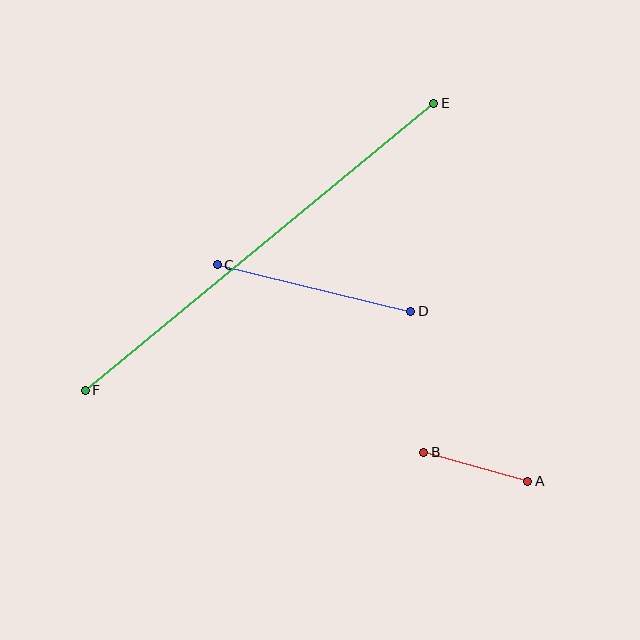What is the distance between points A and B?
The distance is approximately 108 pixels.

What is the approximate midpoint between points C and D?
The midpoint is at approximately (314, 288) pixels.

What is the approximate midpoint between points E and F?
The midpoint is at approximately (259, 247) pixels.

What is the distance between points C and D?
The distance is approximately 199 pixels.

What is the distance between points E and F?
The distance is approximately 451 pixels.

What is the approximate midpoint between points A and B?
The midpoint is at approximately (476, 467) pixels.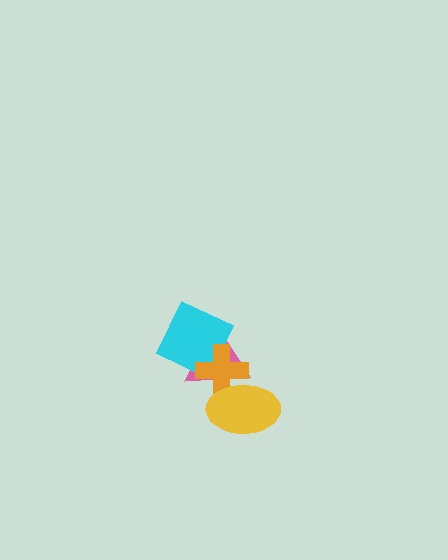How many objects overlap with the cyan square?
2 objects overlap with the cyan square.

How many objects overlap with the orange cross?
3 objects overlap with the orange cross.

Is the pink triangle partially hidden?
Yes, it is partially covered by another shape.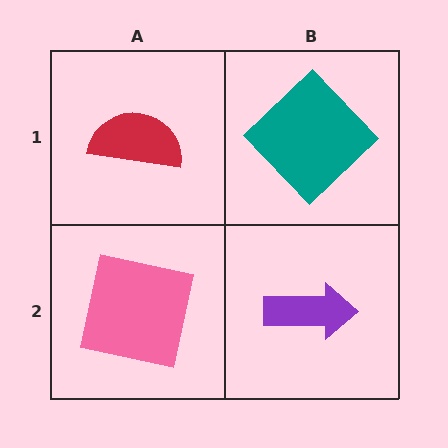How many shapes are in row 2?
2 shapes.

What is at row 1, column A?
A red semicircle.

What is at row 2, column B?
A purple arrow.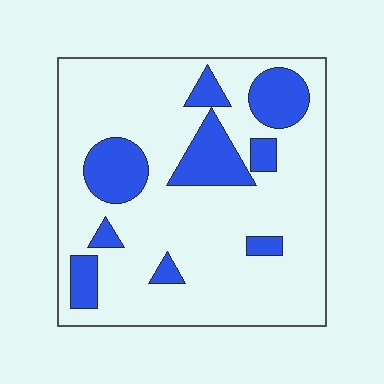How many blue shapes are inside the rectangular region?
9.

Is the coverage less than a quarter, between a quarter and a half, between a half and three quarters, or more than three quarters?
Less than a quarter.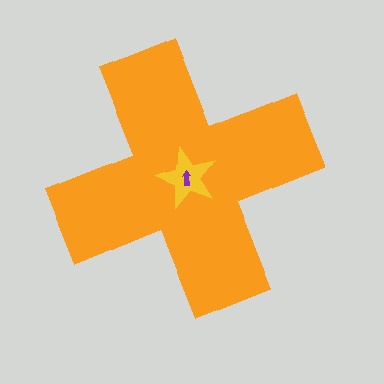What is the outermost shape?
The orange cross.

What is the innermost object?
The purple arrow.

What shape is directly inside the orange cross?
The yellow star.